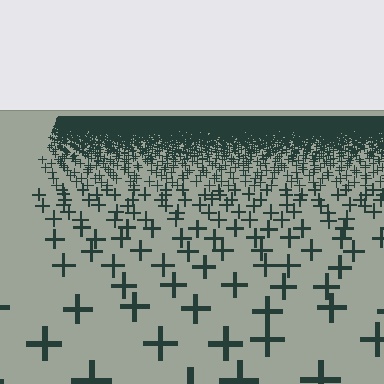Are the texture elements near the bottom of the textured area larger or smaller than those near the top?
Larger. Near the bottom, elements are closer to the viewer and appear at a bigger on-screen size.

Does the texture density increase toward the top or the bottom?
Density increases toward the top.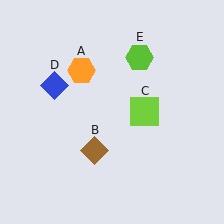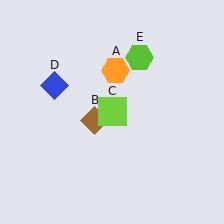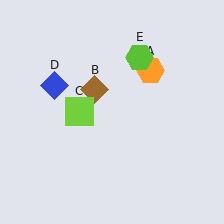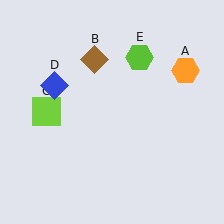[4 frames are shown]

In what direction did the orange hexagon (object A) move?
The orange hexagon (object A) moved right.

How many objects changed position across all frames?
3 objects changed position: orange hexagon (object A), brown diamond (object B), lime square (object C).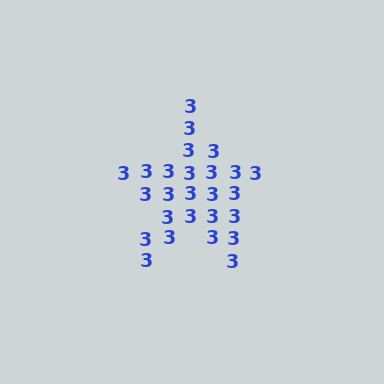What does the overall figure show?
The overall figure shows a star.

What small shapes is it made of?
It is made of small digit 3's.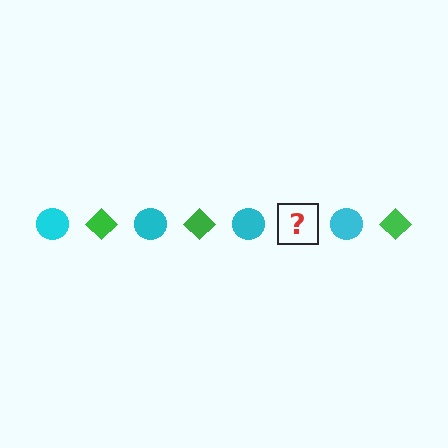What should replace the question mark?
The question mark should be replaced with a green diamond.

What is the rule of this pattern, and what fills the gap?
The rule is that the pattern alternates between cyan circle and green diamond. The gap should be filled with a green diamond.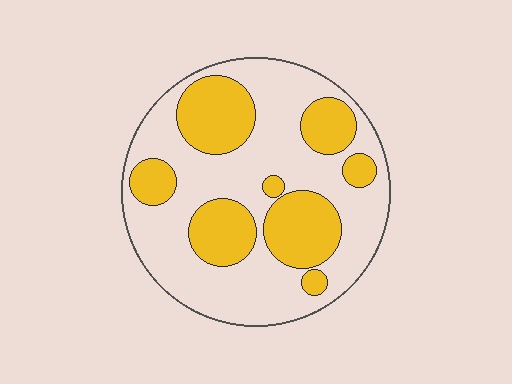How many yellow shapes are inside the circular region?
8.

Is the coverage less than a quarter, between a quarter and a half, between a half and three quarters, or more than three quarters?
Between a quarter and a half.